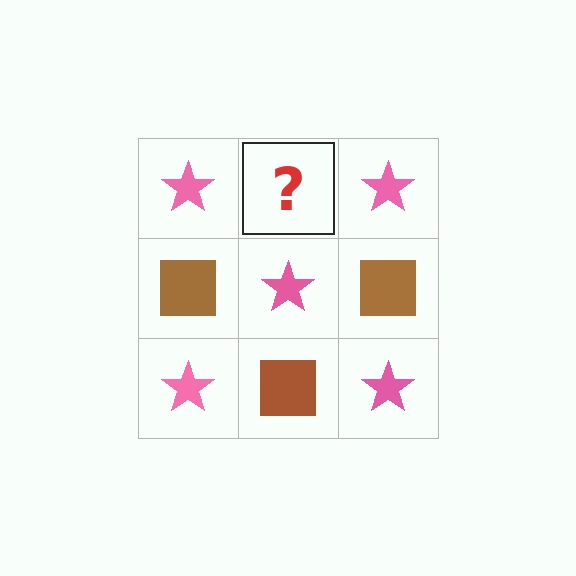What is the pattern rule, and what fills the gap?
The rule is that it alternates pink star and brown square in a checkerboard pattern. The gap should be filled with a brown square.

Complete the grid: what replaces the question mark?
The question mark should be replaced with a brown square.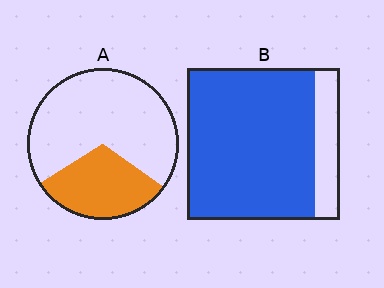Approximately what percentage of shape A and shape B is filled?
A is approximately 30% and B is approximately 85%.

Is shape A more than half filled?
No.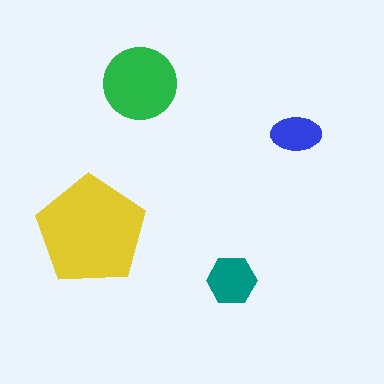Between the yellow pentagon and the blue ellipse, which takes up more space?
The yellow pentagon.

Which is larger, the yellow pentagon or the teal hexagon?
The yellow pentagon.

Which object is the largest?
The yellow pentagon.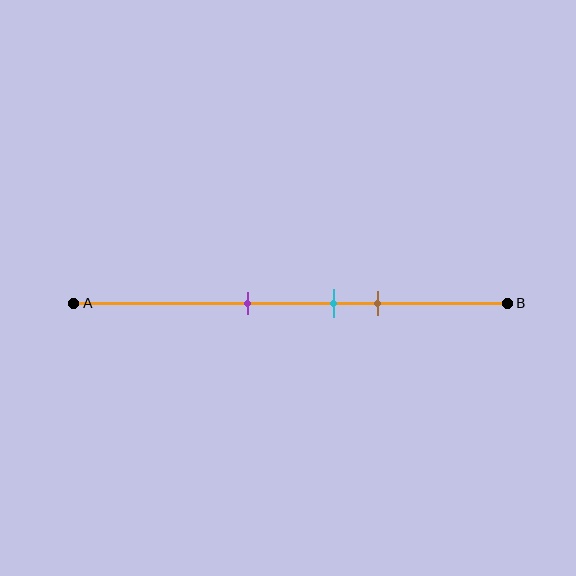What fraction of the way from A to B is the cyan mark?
The cyan mark is approximately 60% (0.6) of the way from A to B.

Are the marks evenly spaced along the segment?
Yes, the marks are approximately evenly spaced.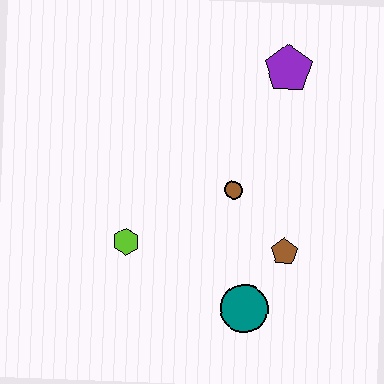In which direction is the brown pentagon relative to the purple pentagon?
The brown pentagon is below the purple pentagon.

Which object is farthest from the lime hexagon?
The purple pentagon is farthest from the lime hexagon.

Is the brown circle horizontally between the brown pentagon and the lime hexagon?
Yes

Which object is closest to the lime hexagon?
The brown circle is closest to the lime hexagon.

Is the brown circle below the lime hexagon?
No